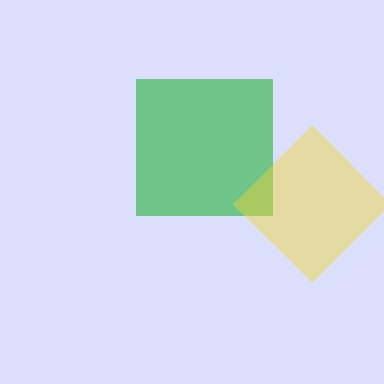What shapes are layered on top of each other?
The layered shapes are: a green square, a yellow diamond.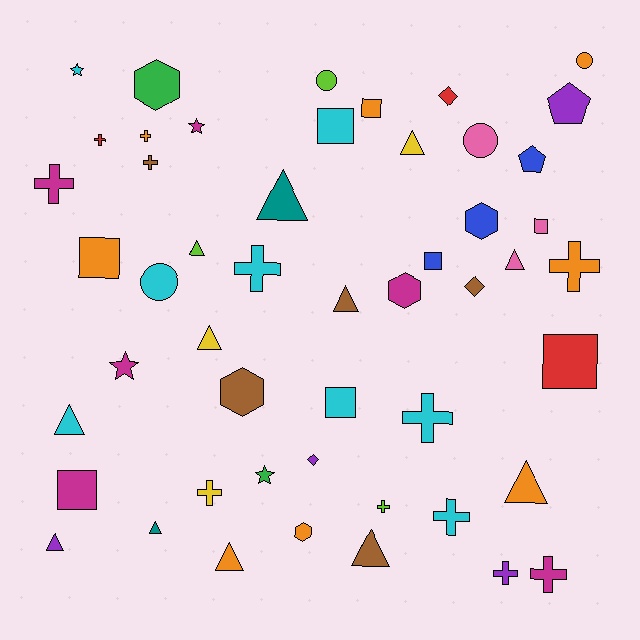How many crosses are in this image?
There are 12 crosses.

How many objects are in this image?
There are 50 objects.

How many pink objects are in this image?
There are 3 pink objects.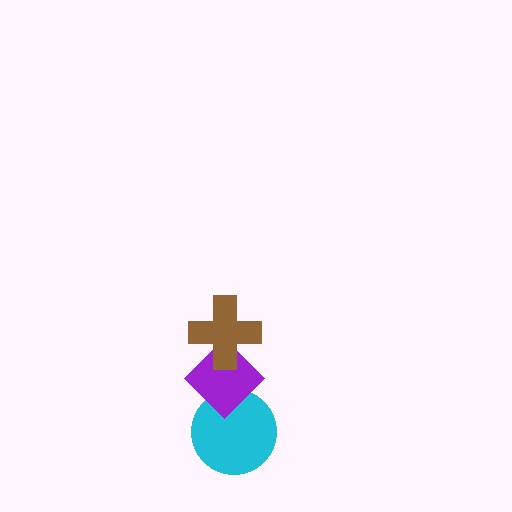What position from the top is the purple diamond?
The purple diamond is 2nd from the top.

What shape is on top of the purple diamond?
The brown cross is on top of the purple diamond.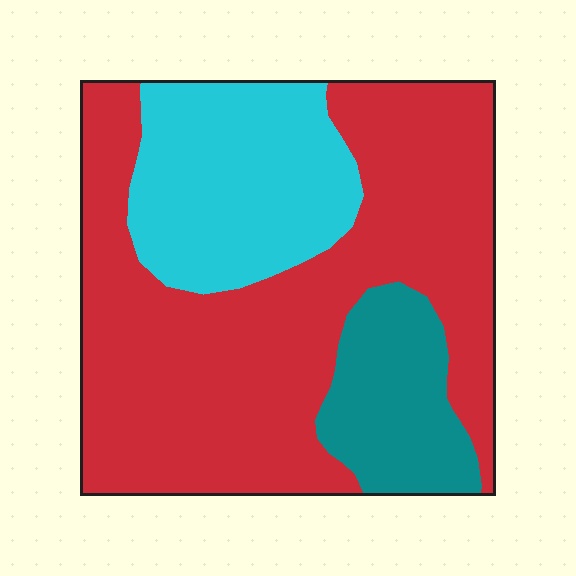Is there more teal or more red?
Red.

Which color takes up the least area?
Teal, at roughly 15%.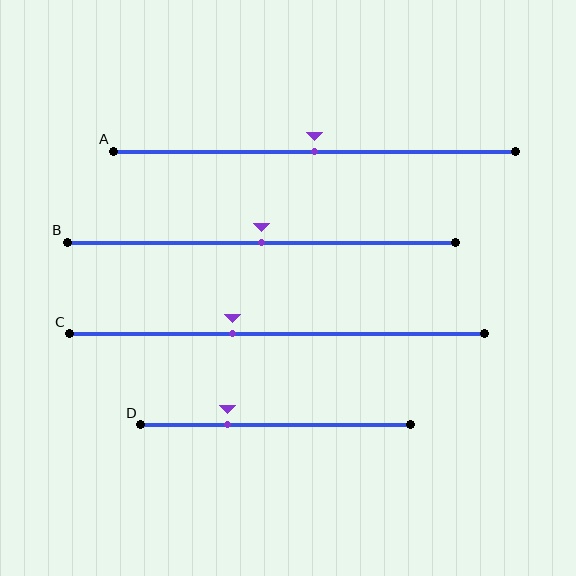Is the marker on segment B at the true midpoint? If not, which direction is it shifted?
Yes, the marker on segment B is at the true midpoint.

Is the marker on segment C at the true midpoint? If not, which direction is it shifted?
No, the marker on segment C is shifted to the left by about 11% of the segment length.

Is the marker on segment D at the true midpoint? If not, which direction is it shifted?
No, the marker on segment D is shifted to the left by about 18% of the segment length.